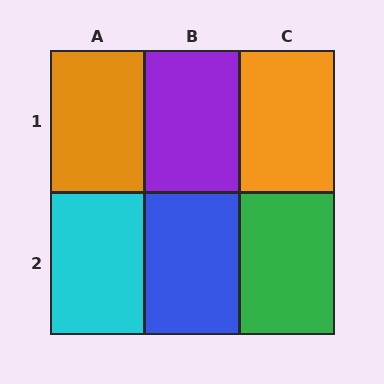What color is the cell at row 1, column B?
Purple.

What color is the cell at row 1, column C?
Orange.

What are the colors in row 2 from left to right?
Cyan, blue, green.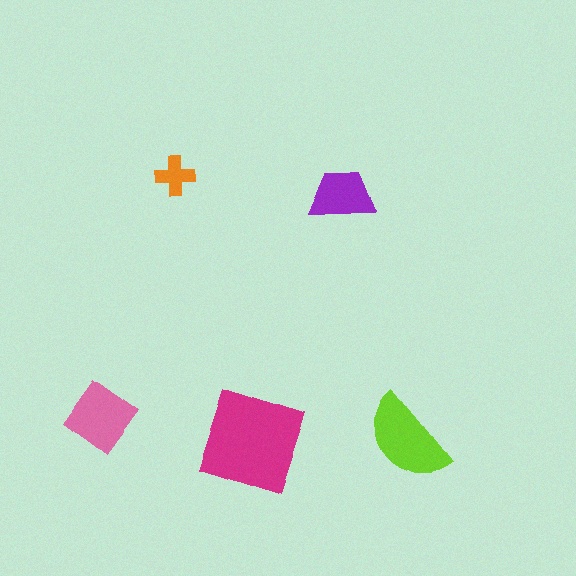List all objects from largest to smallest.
The magenta square, the lime semicircle, the pink diamond, the purple trapezoid, the orange cross.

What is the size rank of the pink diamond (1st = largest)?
3rd.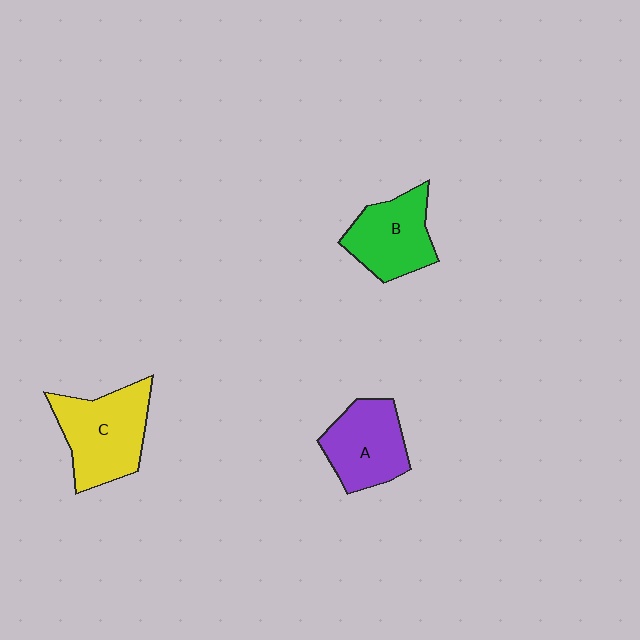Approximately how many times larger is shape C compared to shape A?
Approximately 1.2 times.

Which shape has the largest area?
Shape C (yellow).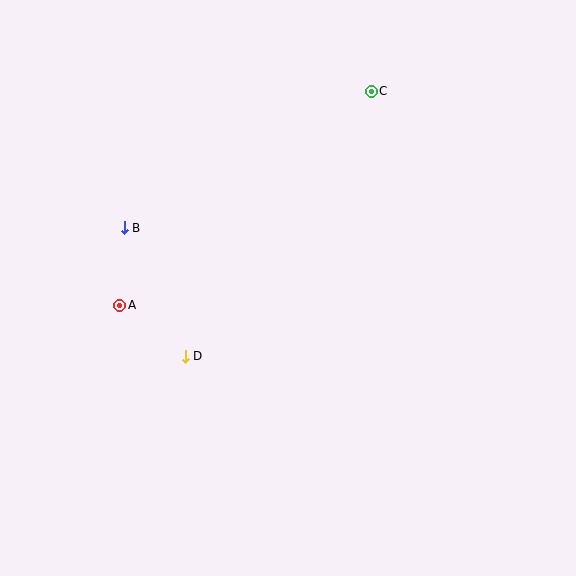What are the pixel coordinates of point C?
Point C is at (371, 91).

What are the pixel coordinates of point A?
Point A is at (120, 305).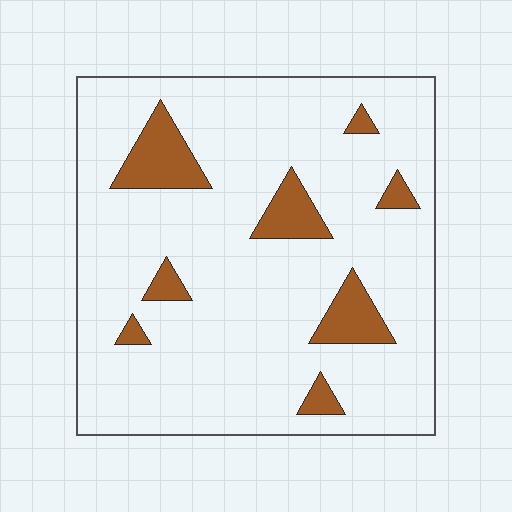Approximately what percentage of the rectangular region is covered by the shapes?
Approximately 10%.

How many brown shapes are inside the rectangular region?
8.